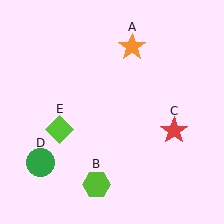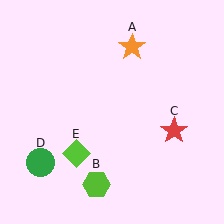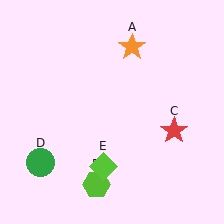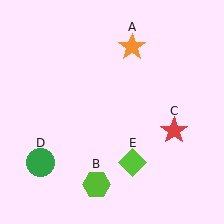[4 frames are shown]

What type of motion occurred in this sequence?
The lime diamond (object E) rotated counterclockwise around the center of the scene.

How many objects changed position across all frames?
1 object changed position: lime diamond (object E).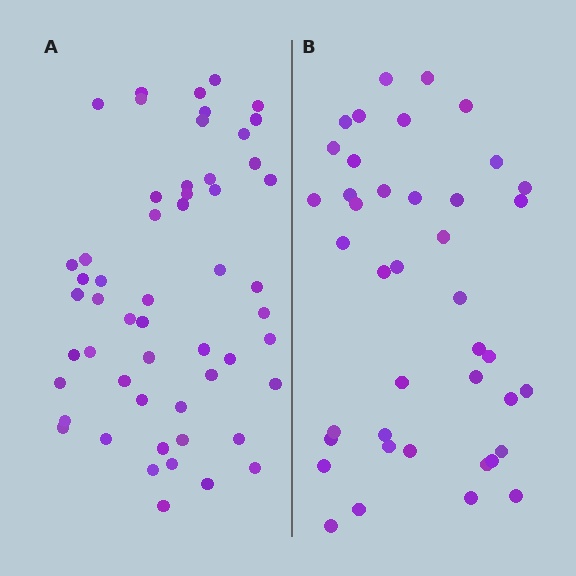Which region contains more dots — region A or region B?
Region A (the left region) has more dots.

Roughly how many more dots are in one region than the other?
Region A has approximately 15 more dots than region B.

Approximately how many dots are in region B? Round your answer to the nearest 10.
About 40 dots. (The exact count is 41, which rounds to 40.)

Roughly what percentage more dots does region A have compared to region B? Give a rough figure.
About 30% more.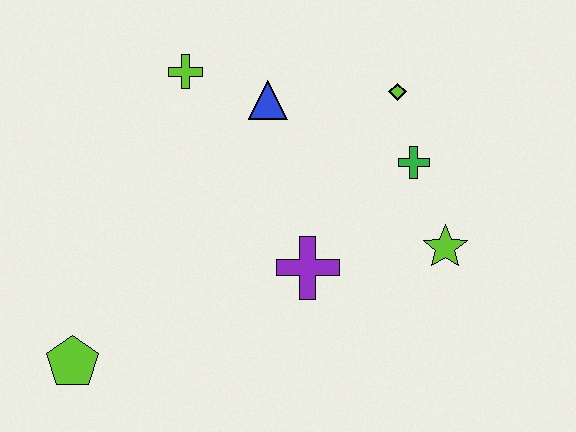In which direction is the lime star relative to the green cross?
The lime star is below the green cross.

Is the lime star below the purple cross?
No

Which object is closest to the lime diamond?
The green cross is closest to the lime diamond.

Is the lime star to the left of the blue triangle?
No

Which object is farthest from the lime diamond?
The lime pentagon is farthest from the lime diamond.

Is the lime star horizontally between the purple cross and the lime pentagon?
No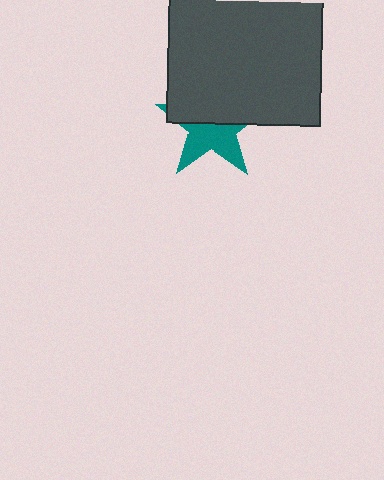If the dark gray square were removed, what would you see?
You would see the complete teal star.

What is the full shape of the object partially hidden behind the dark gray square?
The partially hidden object is a teal star.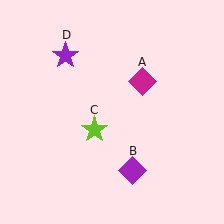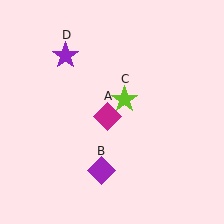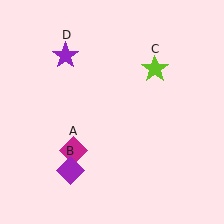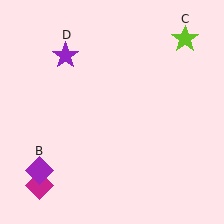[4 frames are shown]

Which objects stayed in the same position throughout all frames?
Purple star (object D) remained stationary.